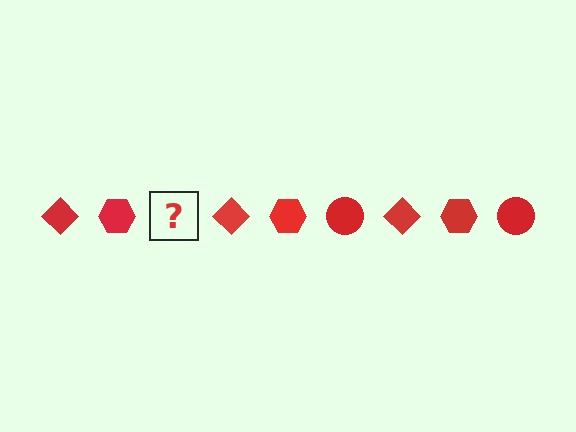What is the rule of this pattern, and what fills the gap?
The rule is that the pattern cycles through diamond, hexagon, circle shapes in red. The gap should be filled with a red circle.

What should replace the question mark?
The question mark should be replaced with a red circle.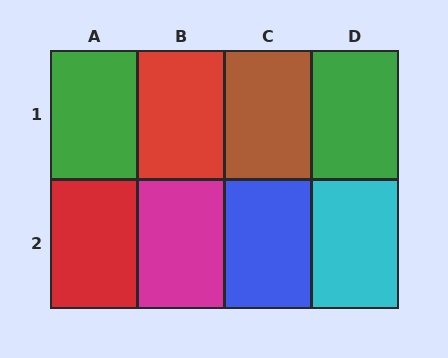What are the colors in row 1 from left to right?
Green, red, brown, green.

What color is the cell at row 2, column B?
Magenta.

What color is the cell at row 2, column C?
Blue.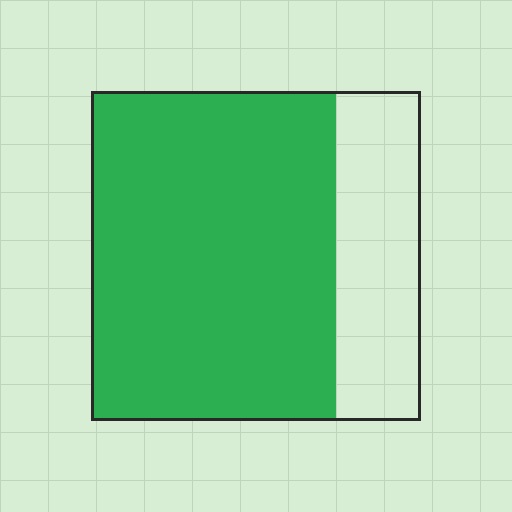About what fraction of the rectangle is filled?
About three quarters (3/4).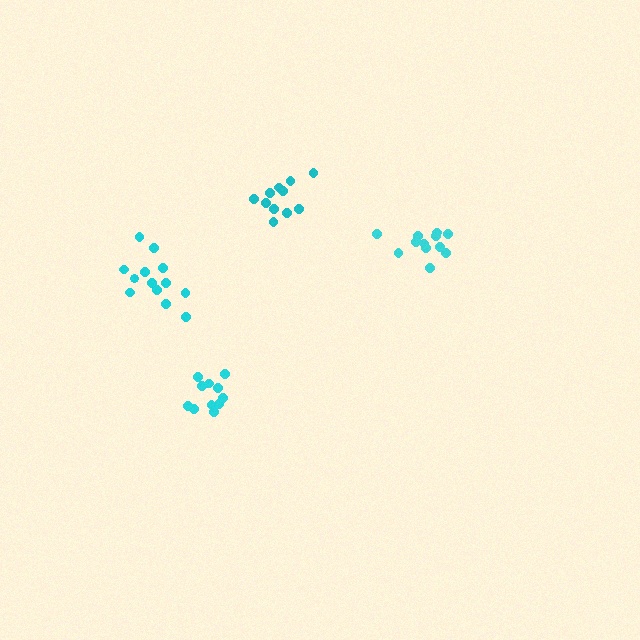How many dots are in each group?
Group 1: 11 dots, Group 2: 12 dots, Group 3: 11 dots, Group 4: 13 dots (47 total).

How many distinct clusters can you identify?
There are 4 distinct clusters.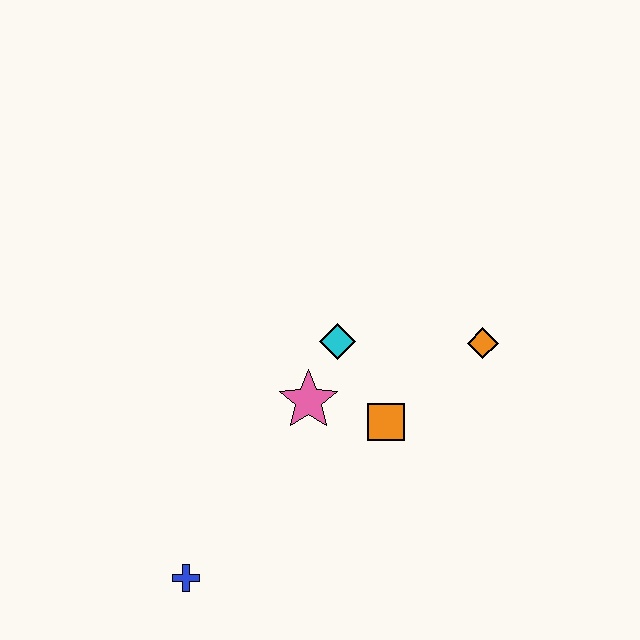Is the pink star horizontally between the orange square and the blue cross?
Yes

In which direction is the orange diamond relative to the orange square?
The orange diamond is to the right of the orange square.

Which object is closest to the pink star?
The cyan diamond is closest to the pink star.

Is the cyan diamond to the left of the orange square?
Yes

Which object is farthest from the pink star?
The blue cross is farthest from the pink star.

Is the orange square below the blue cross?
No